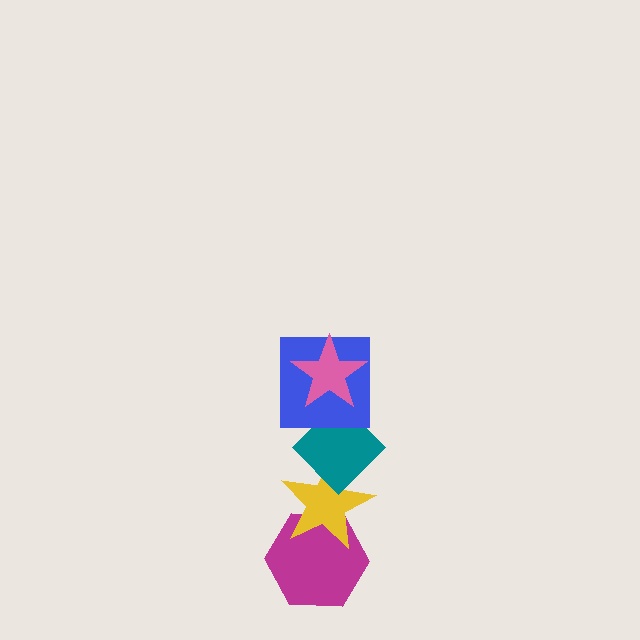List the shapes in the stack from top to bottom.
From top to bottom: the pink star, the blue square, the teal diamond, the yellow star, the magenta hexagon.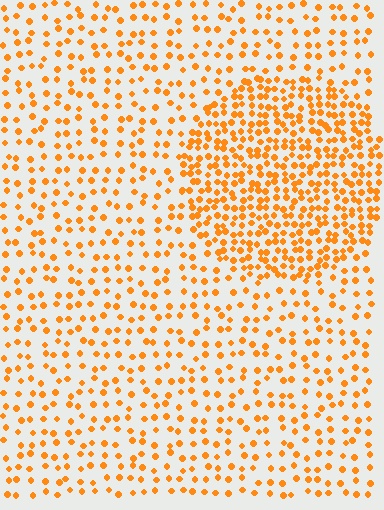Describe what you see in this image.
The image contains small orange elements arranged at two different densities. A circle-shaped region is visible where the elements are more densely packed than the surrounding area.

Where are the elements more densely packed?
The elements are more densely packed inside the circle boundary.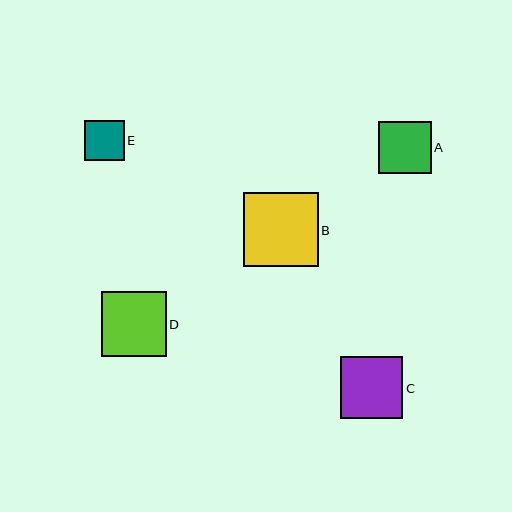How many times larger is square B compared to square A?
Square B is approximately 1.4 times the size of square A.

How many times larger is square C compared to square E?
Square C is approximately 1.5 times the size of square E.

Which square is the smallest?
Square E is the smallest with a size of approximately 40 pixels.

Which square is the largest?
Square B is the largest with a size of approximately 75 pixels.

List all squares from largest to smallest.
From largest to smallest: B, D, C, A, E.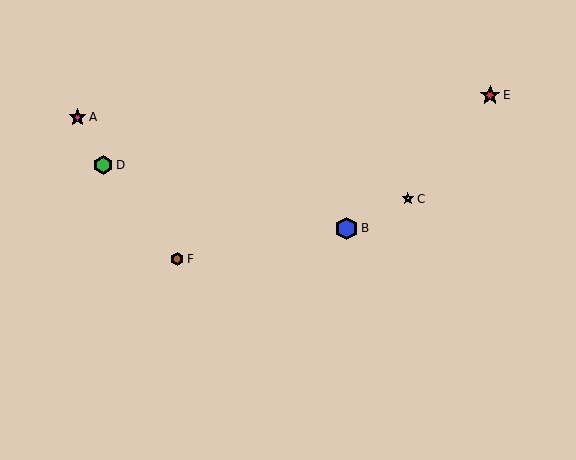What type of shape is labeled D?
Shape D is a green hexagon.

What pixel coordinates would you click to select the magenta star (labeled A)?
Click at (77, 117) to select the magenta star A.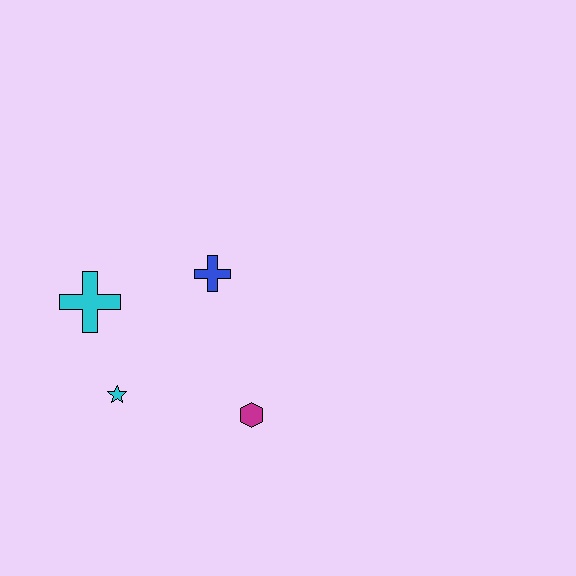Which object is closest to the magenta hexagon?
The cyan star is closest to the magenta hexagon.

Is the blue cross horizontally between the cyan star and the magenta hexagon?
Yes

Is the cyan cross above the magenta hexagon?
Yes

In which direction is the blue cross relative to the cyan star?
The blue cross is above the cyan star.